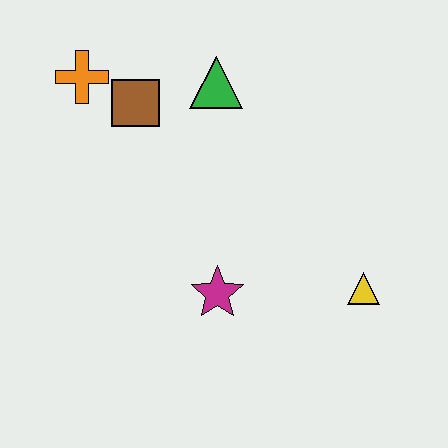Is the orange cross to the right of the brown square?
No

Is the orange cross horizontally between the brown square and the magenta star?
No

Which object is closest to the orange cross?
The brown square is closest to the orange cross.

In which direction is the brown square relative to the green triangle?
The brown square is to the left of the green triangle.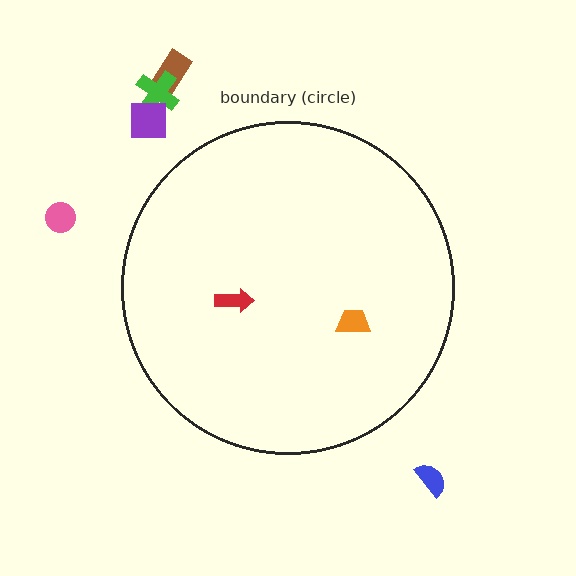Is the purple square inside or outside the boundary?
Outside.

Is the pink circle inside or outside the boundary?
Outside.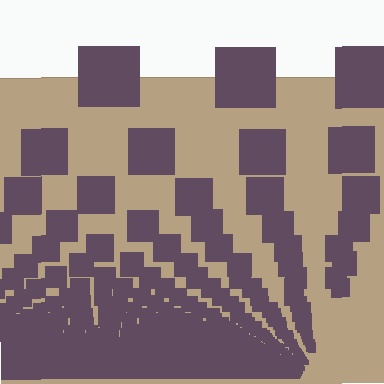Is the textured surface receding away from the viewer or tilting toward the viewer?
The surface appears to tilt toward the viewer. Texture elements get larger and sparser toward the top.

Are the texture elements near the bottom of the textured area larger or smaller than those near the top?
Smaller. The gradient is inverted — elements near the bottom are smaller and denser.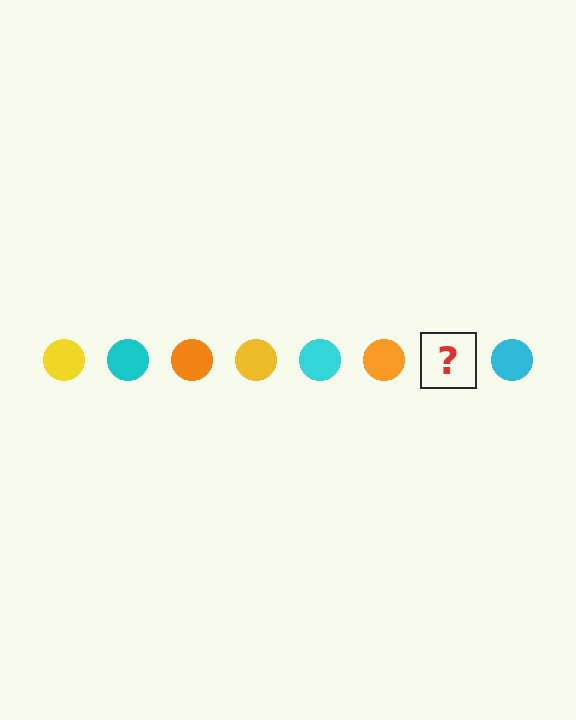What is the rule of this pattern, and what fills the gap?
The rule is that the pattern cycles through yellow, cyan, orange circles. The gap should be filled with a yellow circle.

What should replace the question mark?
The question mark should be replaced with a yellow circle.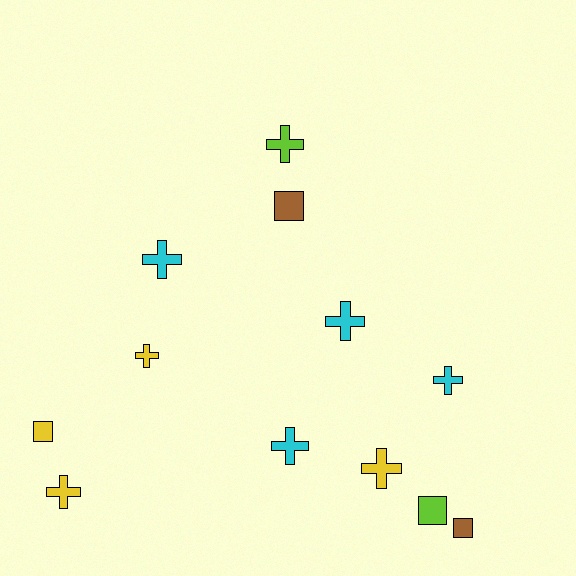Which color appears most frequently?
Yellow, with 4 objects.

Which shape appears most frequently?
Cross, with 8 objects.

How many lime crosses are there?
There is 1 lime cross.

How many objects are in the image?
There are 12 objects.